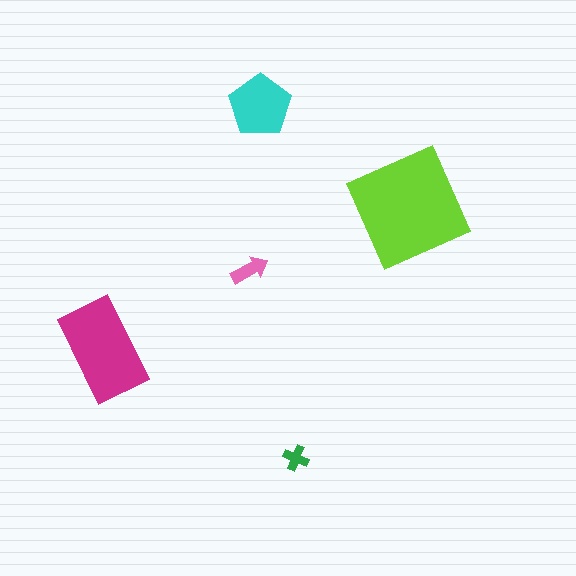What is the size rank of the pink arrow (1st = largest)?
4th.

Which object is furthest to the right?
The lime square is rightmost.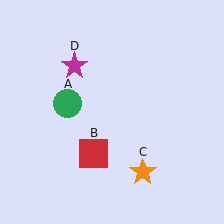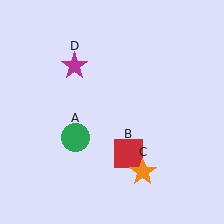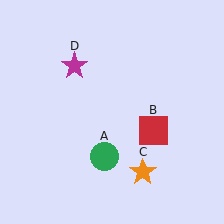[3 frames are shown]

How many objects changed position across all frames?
2 objects changed position: green circle (object A), red square (object B).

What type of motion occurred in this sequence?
The green circle (object A), red square (object B) rotated counterclockwise around the center of the scene.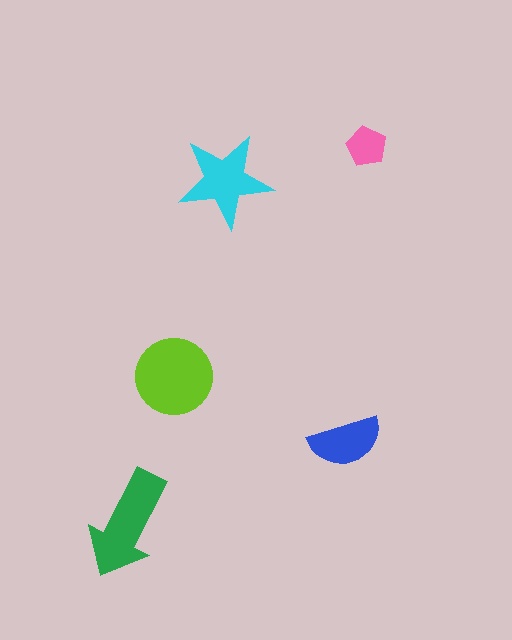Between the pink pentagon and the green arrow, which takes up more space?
The green arrow.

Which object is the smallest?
The pink pentagon.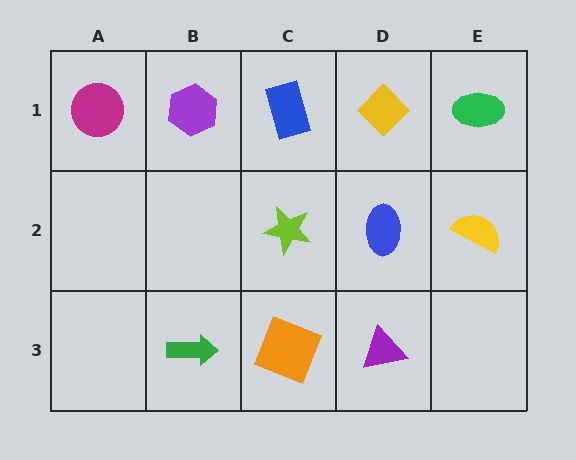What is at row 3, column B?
A green arrow.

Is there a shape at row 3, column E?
No, that cell is empty.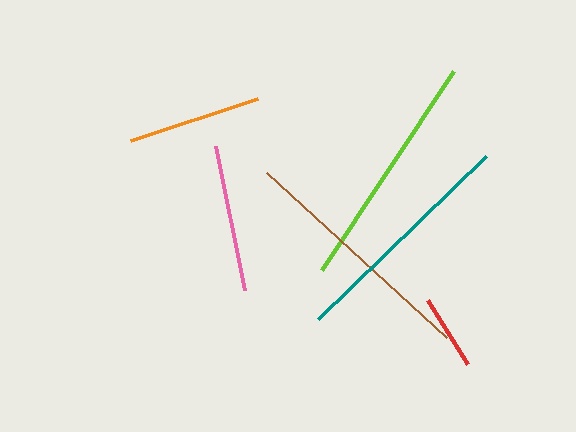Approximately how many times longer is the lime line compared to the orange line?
The lime line is approximately 1.8 times the length of the orange line.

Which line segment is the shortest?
The red line is the shortest at approximately 76 pixels.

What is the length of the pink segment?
The pink segment is approximately 146 pixels long.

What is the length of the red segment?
The red segment is approximately 76 pixels long.